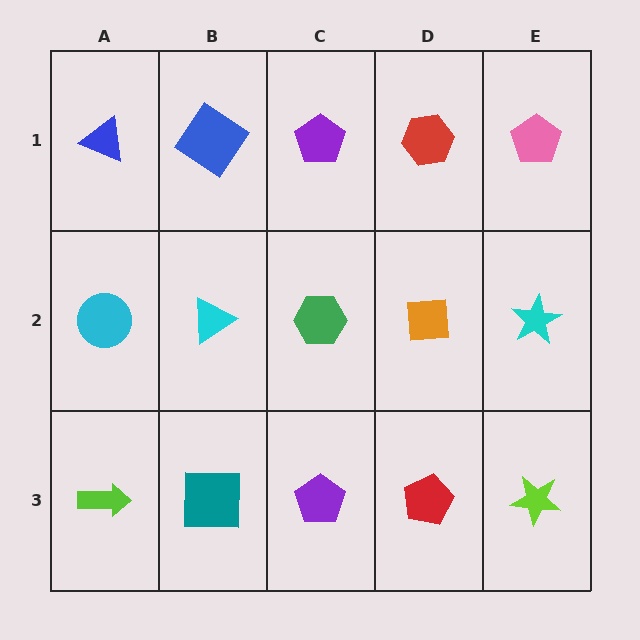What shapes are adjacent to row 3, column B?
A cyan triangle (row 2, column B), a lime arrow (row 3, column A), a purple pentagon (row 3, column C).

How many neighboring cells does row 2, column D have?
4.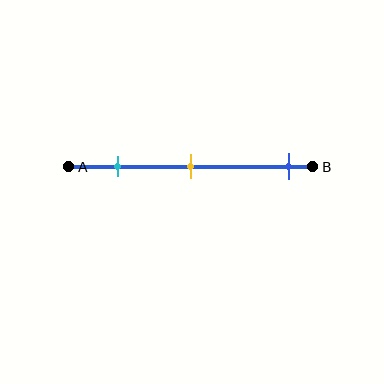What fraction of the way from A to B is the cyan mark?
The cyan mark is approximately 20% (0.2) of the way from A to B.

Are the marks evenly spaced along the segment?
No, the marks are not evenly spaced.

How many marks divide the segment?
There are 3 marks dividing the segment.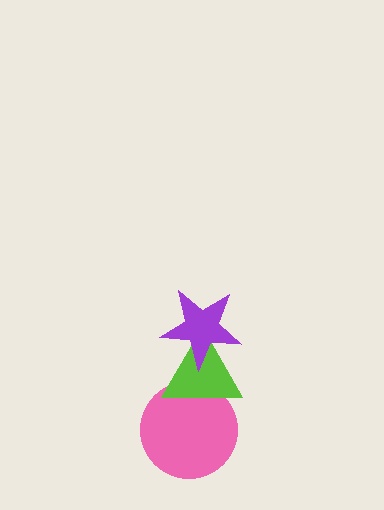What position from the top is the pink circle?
The pink circle is 3rd from the top.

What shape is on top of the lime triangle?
The purple star is on top of the lime triangle.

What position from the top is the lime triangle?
The lime triangle is 2nd from the top.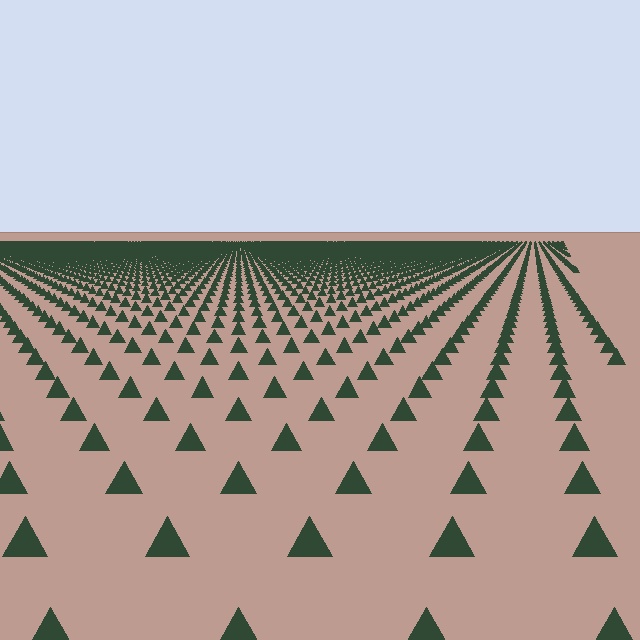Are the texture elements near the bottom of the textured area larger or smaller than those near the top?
Larger. Near the bottom, elements are closer to the viewer and appear at a bigger on-screen size.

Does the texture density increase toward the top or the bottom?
Density increases toward the top.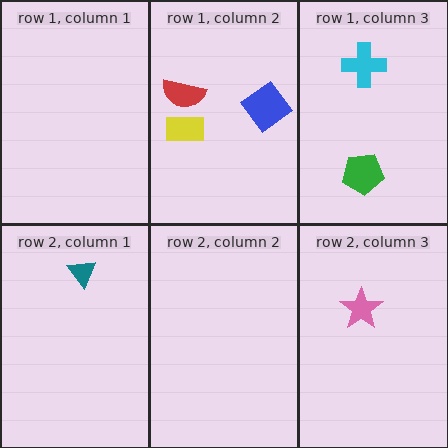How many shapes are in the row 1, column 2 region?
3.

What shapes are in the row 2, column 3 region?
The pink star.